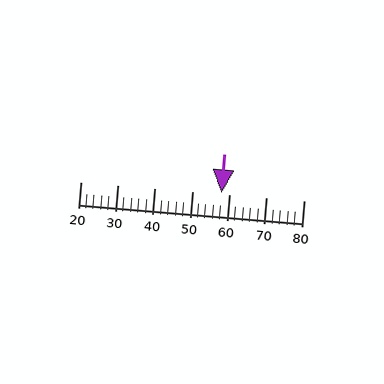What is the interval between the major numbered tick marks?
The major tick marks are spaced 10 units apart.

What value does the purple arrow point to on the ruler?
The purple arrow points to approximately 58.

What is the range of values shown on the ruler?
The ruler shows values from 20 to 80.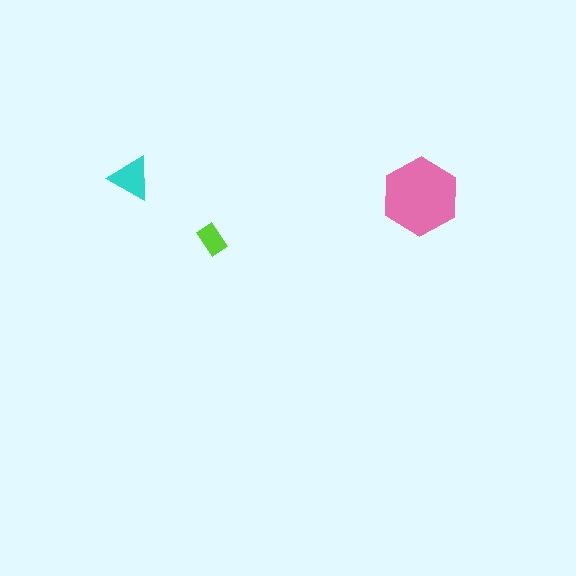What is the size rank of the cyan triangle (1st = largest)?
2nd.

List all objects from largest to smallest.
The pink hexagon, the cyan triangle, the lime rectangle.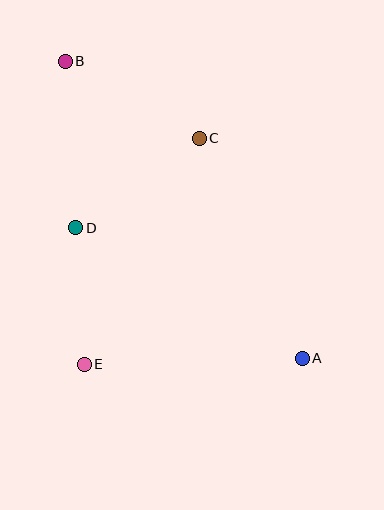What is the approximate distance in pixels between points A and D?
The distance between A and D is approximately 261 pixels.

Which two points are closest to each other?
Points D and E are closest to each other.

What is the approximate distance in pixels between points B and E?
The distance between B and E is approximately 304 pixels.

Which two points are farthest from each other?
Points A and B are farthest from each other.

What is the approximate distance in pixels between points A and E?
The distance between A and E is approximately 218 pixels.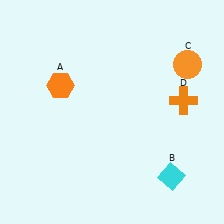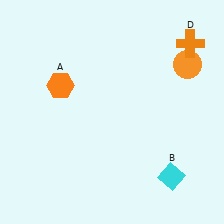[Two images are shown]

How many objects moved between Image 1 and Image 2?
1 object moved between the two images.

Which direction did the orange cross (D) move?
The orange cross (D) moved up.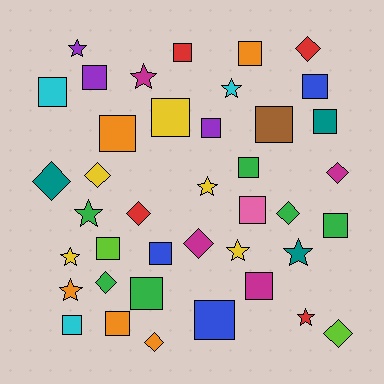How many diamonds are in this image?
There are 10 diamonds.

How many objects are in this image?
There are 40 objects.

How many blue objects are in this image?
There are 3 blue objects.